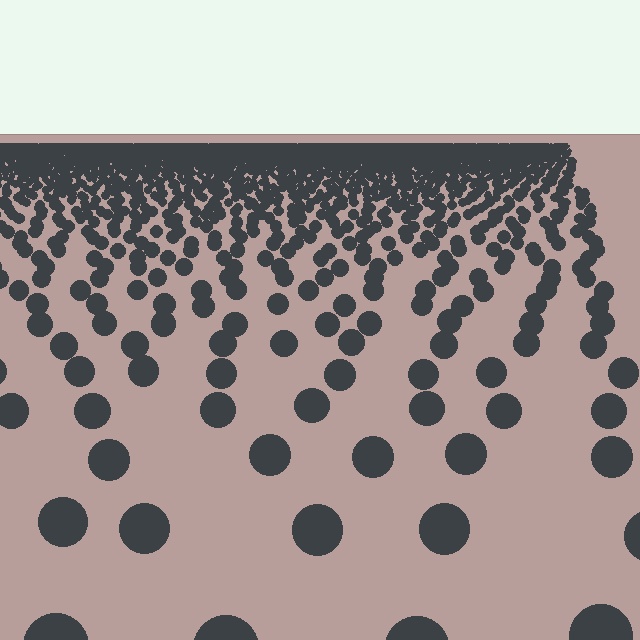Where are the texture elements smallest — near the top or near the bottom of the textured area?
Near the top.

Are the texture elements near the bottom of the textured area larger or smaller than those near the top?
Larger. Near the bottom, elements are closer to the viewer and appear at a bigger on-screen size.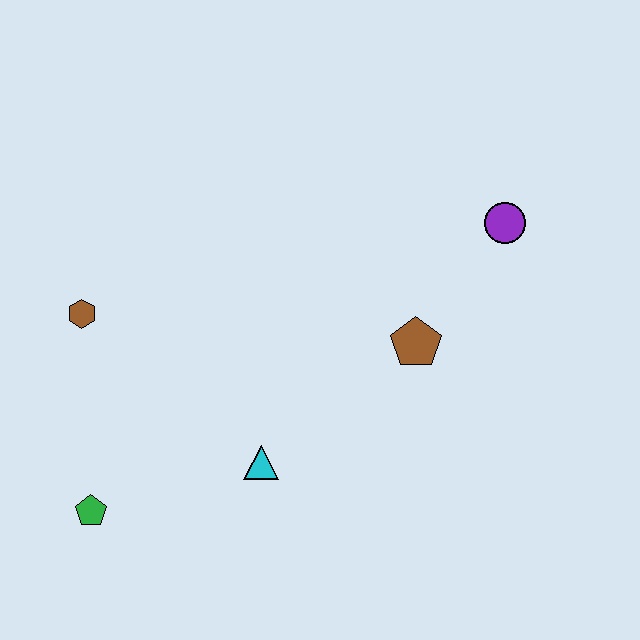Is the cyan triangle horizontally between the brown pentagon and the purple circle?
No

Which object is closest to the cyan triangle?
The green pentagon is closest to the cyan triangle.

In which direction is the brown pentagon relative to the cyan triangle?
The brown pentagon is to the right of the cyan triangle.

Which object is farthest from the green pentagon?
The purple circle is farthest from the green pentagon.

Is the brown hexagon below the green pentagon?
No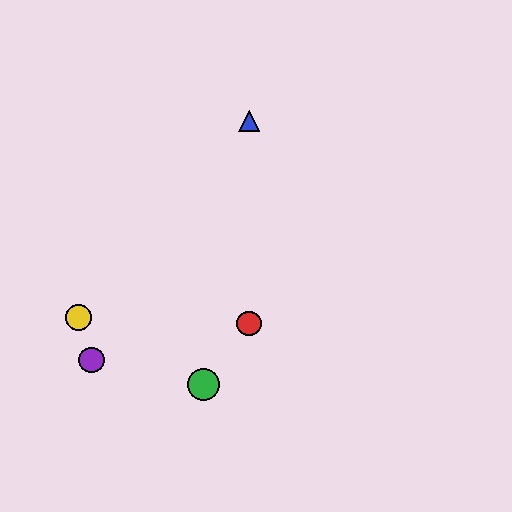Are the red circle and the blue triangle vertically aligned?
Yes, both are at x≈249.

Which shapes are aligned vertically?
The red circle, the blue triangle are aligned vertically.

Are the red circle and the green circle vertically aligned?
No, the red circle is at x≈249 and the green circle is at x≈203.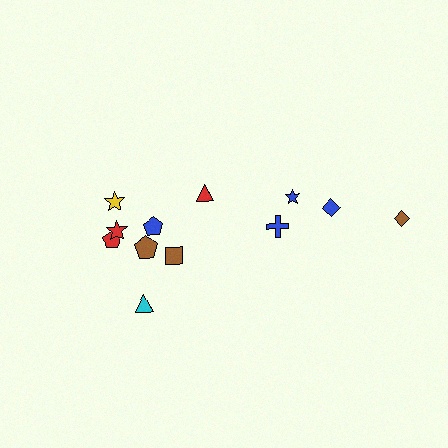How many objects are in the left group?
There are 8 objects.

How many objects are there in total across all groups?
There are 12 objects.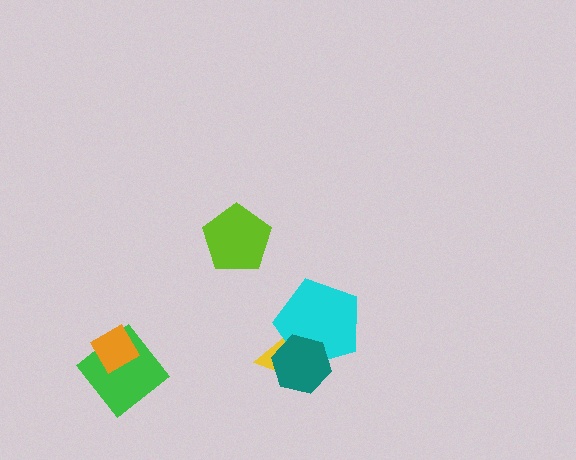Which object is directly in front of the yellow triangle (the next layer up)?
The cyan pentagon is directly in front of the yellow triangle.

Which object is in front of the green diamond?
The orange diamond is in front of the green diamond.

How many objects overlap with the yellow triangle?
2 objects overlap with the yellow triangle.